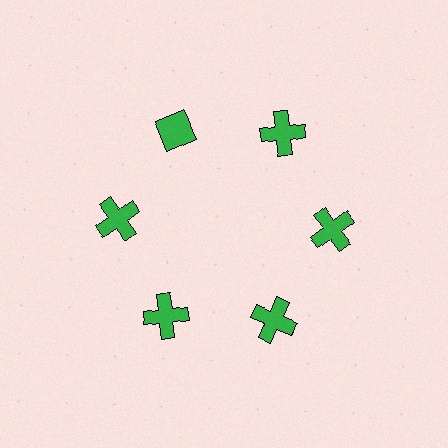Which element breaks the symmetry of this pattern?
The green diamond at roughly the 11 o'clock position breaks the symmetry. All other shapes are green crosses.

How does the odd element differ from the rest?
It has a different shape: diamond instead of cross.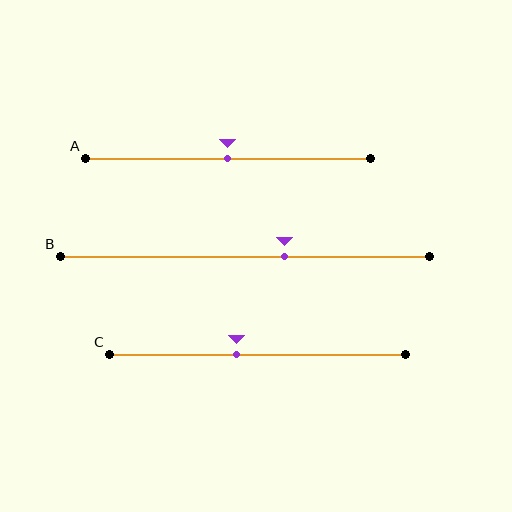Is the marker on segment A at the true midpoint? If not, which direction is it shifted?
Yes, the marker on segment A is at the true midpoint.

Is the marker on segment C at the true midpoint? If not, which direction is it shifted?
No, the marker on segment C is shifted to the left by about 7% of the segment length.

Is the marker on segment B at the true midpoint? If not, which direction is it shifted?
No, the marker on segment B is shifted to the right by about 11% of the segment length.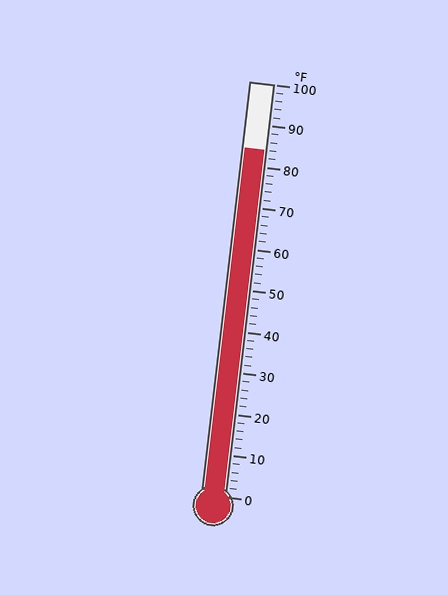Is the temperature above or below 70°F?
The temperature is above 70°F.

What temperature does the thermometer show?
The thermometer shows approximately 84°F.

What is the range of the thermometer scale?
The thermometer scale ranges from 0°F to 100°F.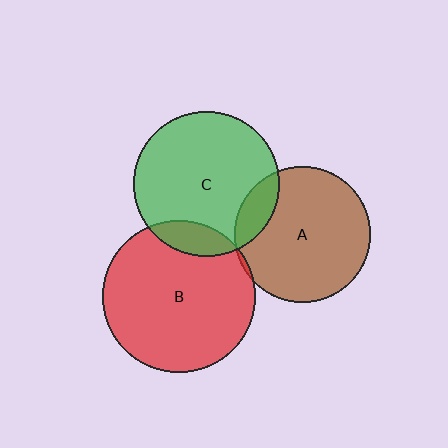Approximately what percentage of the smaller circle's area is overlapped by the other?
Approximately 15%.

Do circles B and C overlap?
Yes.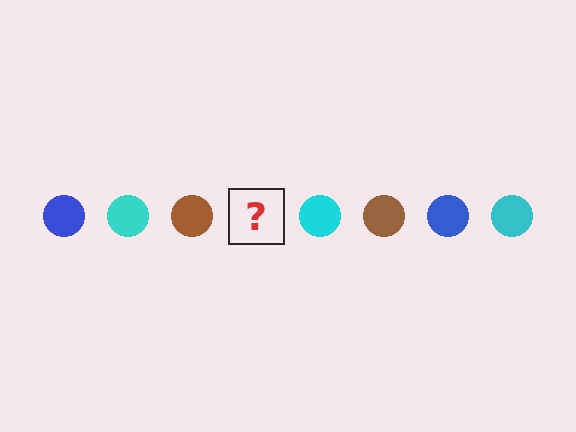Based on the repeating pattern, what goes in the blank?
The blank should be a blue circle.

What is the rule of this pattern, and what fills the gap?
The rule is that the pattern cycles through blue, cyan, brown circles. The gap should be filled with a blue circle.